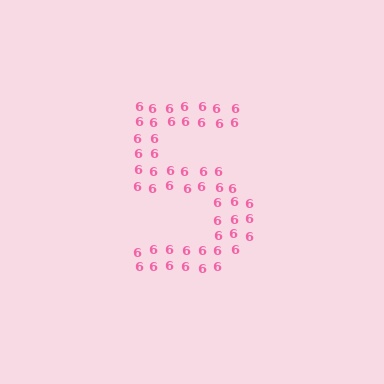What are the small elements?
The small elements are digit 6's.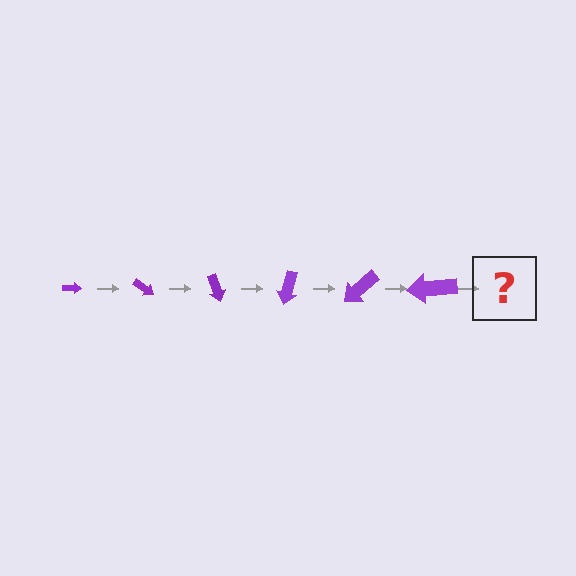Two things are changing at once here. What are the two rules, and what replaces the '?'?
The two rules are that the arrow grows larger each step and it rotates 35 degrees each step. The '?' should be an arrow, larger than the previous one and rotated 210 degrees from the start.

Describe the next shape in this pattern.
It should be an arrow, larger than the previous one and rotated 210 degrees from the start.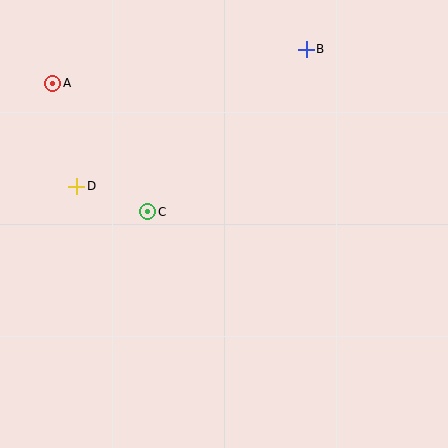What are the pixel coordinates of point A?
Point A is at (53, 83).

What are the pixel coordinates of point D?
Point D is at (77, 186).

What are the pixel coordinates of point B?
Point B is at (306, 49).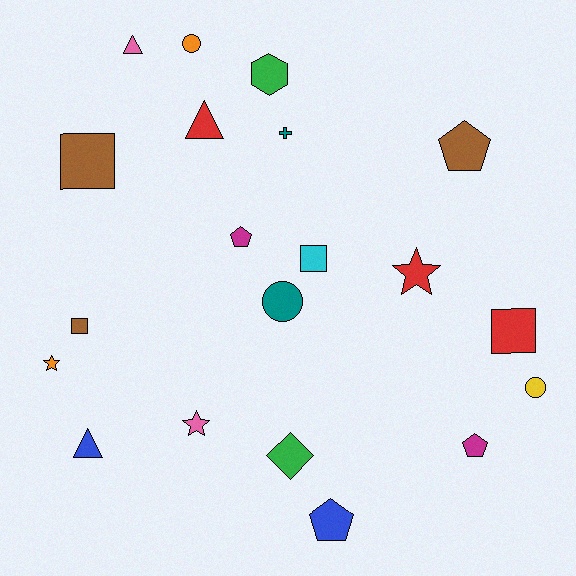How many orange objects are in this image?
There are 2 orange objects.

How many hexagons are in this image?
There is 1 hexagon.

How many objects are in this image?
There are 20 objects.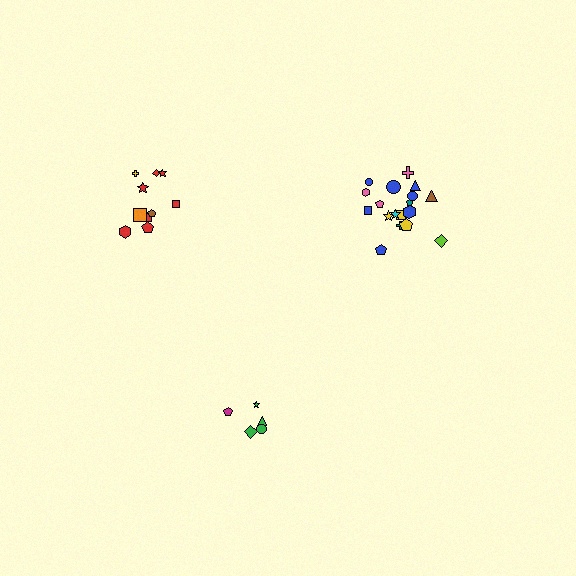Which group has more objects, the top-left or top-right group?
The top-right group.